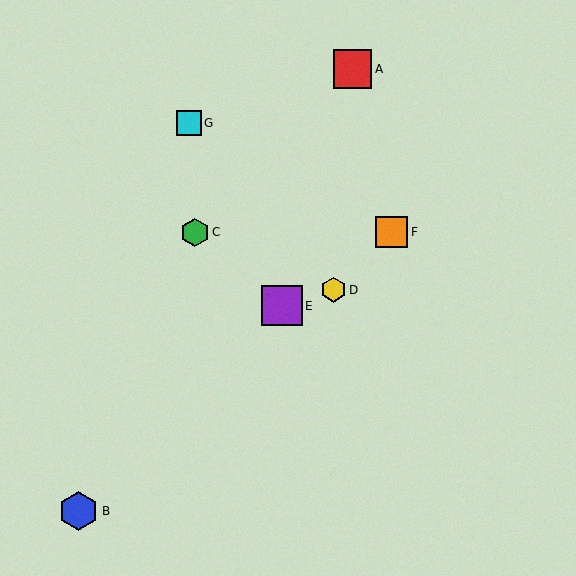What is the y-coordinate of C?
Object C is at y≈232.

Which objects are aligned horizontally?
Objects C, F are aligned horizontally.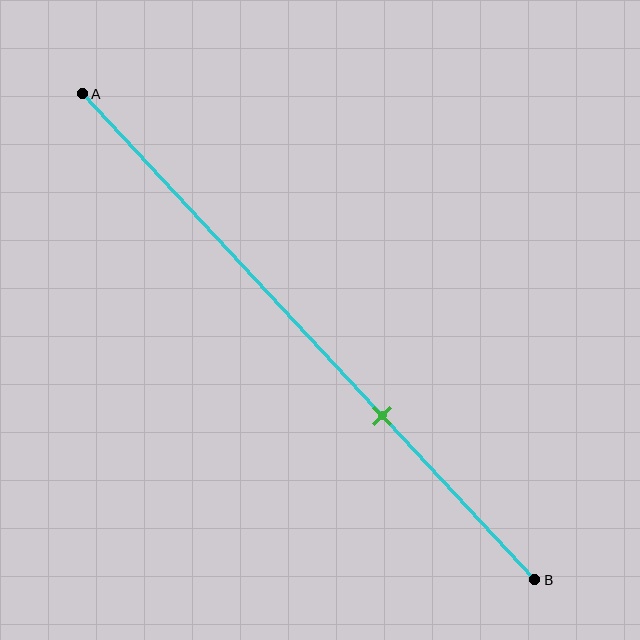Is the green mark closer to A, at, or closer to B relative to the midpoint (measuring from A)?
The green mark is closer to point B than the midpoint of segment AB.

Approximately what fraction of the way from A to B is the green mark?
The green mark is approximately 65% of the way from A to B.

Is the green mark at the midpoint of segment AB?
No, the mark is at about 65% from A, not at the 50% midpoint.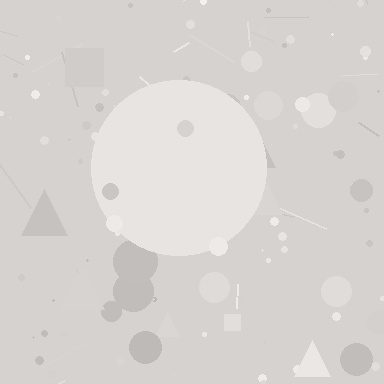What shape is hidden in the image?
A circle is hidden in the image.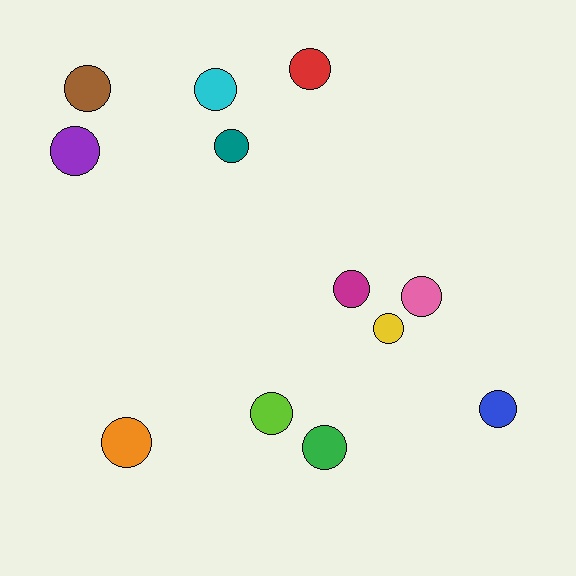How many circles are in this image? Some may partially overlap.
There are 12 circles.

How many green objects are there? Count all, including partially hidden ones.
There is 1 green object.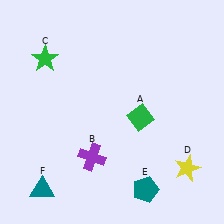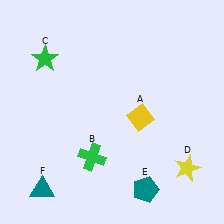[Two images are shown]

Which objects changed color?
A changed from green to yellow. B changed from purple to green.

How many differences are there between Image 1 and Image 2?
There are 2 differences between the two images.